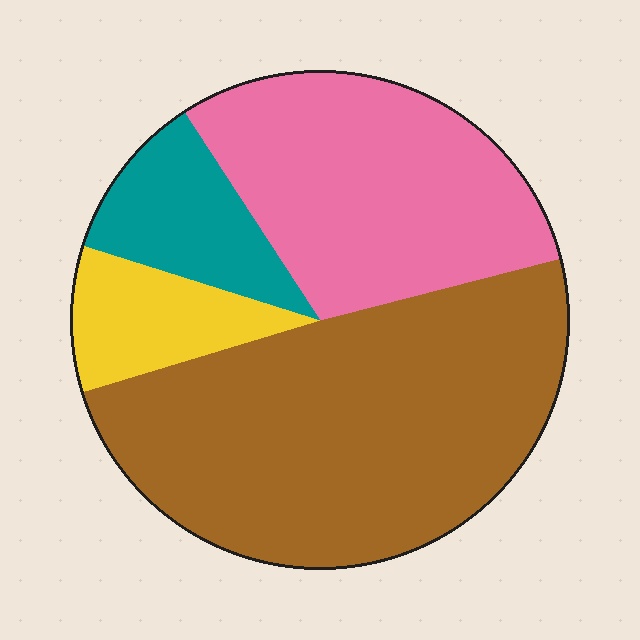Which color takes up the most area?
Brown, at roughly 50%.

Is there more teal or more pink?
Pink.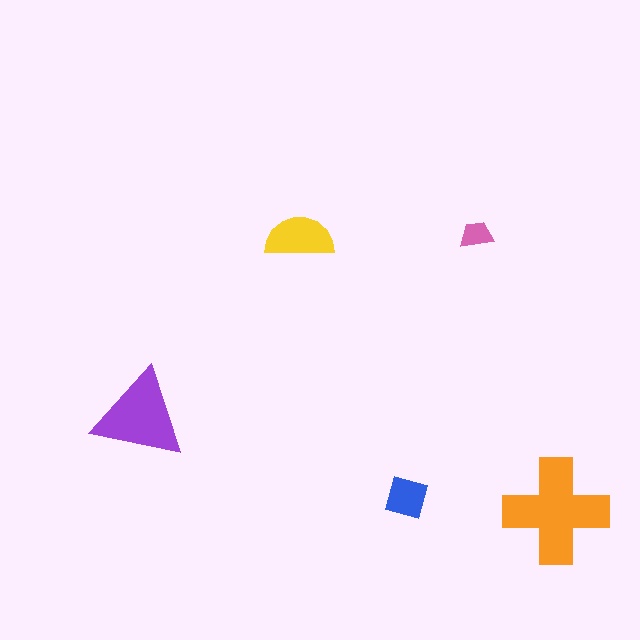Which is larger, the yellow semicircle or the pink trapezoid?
The yellow semicircle.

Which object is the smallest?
The pink trapezoid.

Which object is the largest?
The orange cross.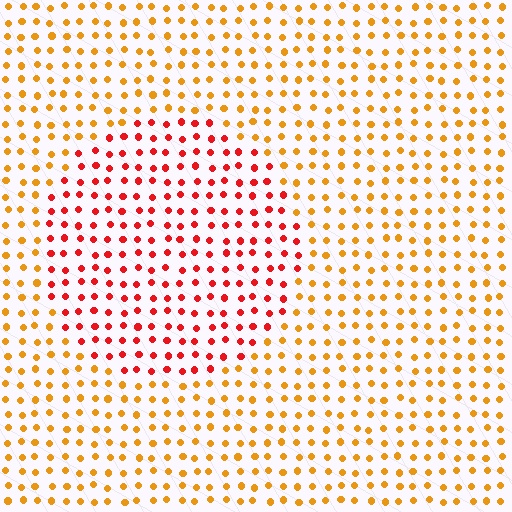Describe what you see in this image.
The image is filled with small orange elements in a uniform arrangement. A circle-shaped region is visible where the elements are tinted to a slightly different hue, forming a subtle color boundary.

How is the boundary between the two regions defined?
The boundary is defined purely by a slight shift in hue (about 39 degrees). Spacing, size, and orientation are identical on both sides.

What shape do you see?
I see a circle.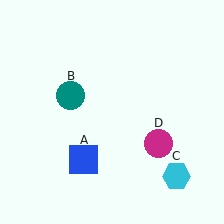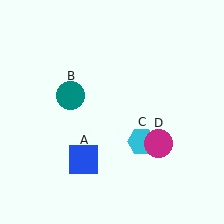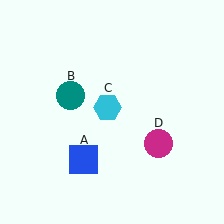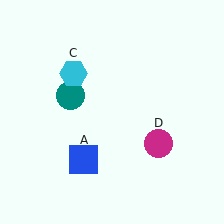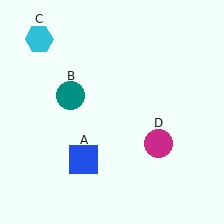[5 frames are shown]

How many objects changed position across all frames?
1 object changed position: cyan hexagon (object C).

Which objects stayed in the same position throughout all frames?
Blue square (object A) and teal circle (object B) and magenta circle (object D) remained stationary.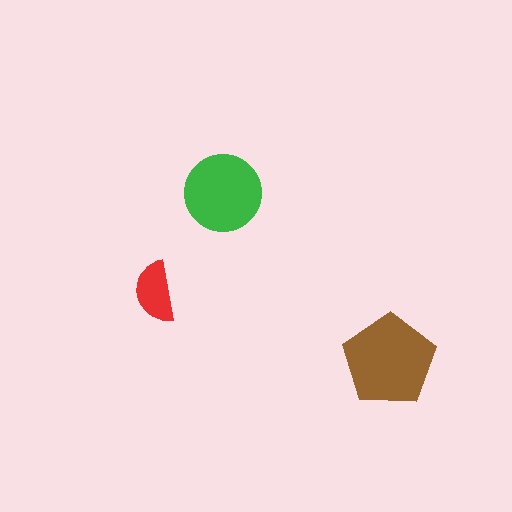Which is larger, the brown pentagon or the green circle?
The brown pentagon.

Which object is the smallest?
The red semicircle.